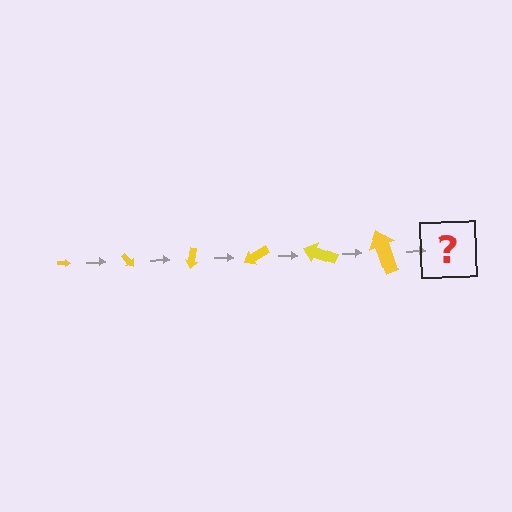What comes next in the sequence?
The next element should be an arrow, larger than the previous one and rotated 300 degrees from the start.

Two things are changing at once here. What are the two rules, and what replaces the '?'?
The two rules are that the arrow grows larger each step and it rotates 50 degrees each step. The '?' should be an arrow, larger than the previous one and rotated 300 degrees from the start.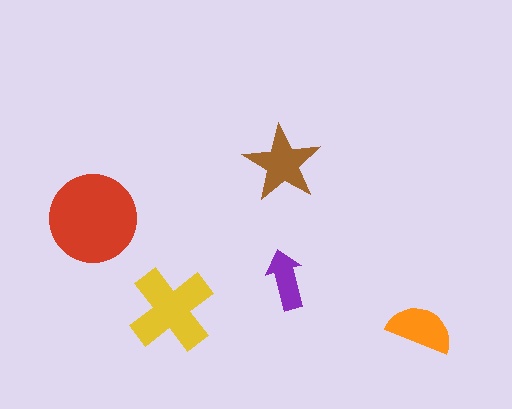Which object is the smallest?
The purple arrow.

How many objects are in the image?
There are 5 objects in the image.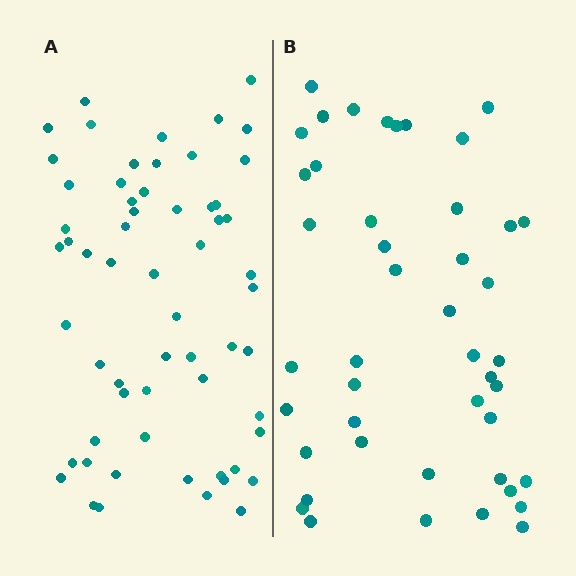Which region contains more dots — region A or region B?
Region A (the left region) has more dots.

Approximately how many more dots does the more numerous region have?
Region A has approximately 15 more dots than region B.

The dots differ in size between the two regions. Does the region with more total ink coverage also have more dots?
No. Region B has more total ink coverage because its dots are larger, but region A actually contains more individual dots. Total area can be misleading — the number of items is what matters here.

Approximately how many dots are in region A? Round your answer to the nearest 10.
About 60 dots.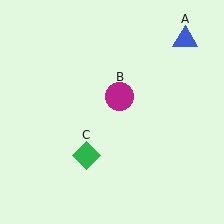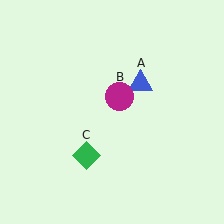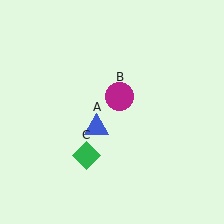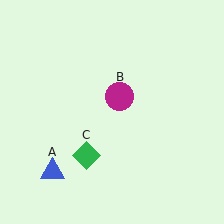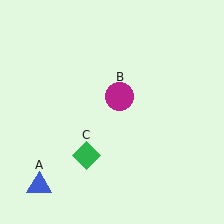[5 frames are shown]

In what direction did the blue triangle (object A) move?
The blue triangle (object A) moved down and to the left.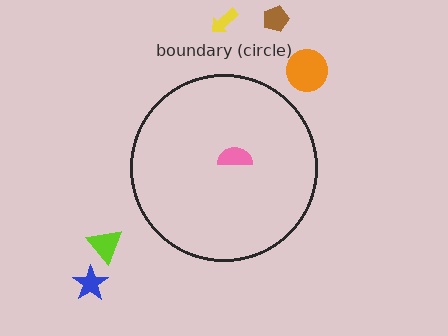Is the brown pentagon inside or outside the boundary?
Outside.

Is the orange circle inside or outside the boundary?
Outside.